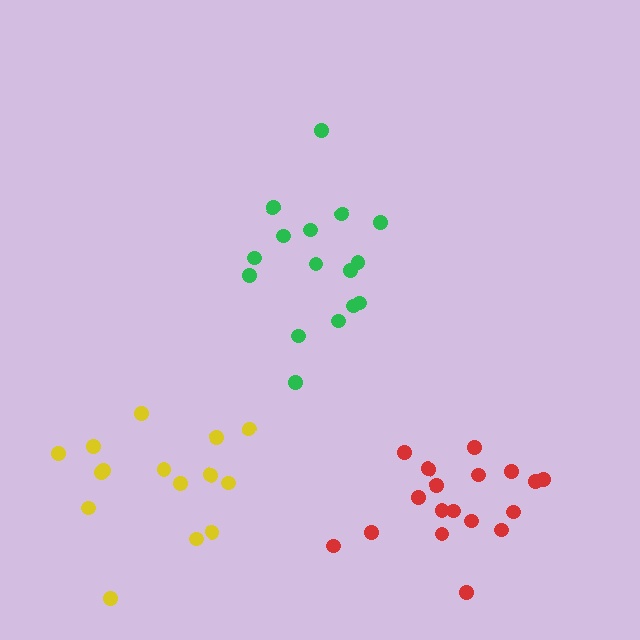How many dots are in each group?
Group 1: 16 dots, Group 2: 18 dots, Group 3: 15 dots (49 total).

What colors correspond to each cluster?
The clusters are colored: green, red, yellow.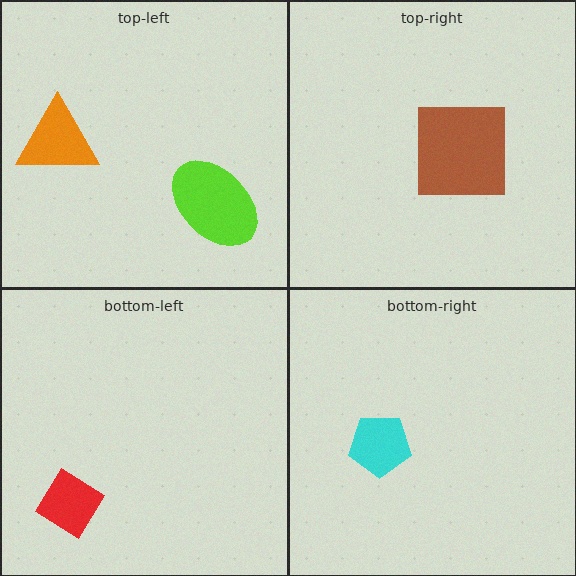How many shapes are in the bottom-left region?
1.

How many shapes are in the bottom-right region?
1.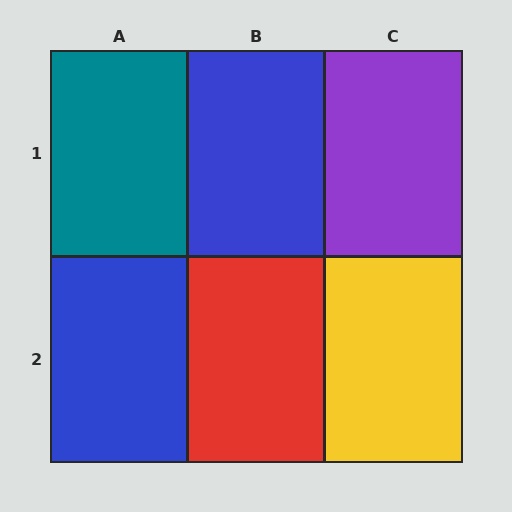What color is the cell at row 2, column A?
Blue.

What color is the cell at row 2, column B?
Red.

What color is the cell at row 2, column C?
Yellow.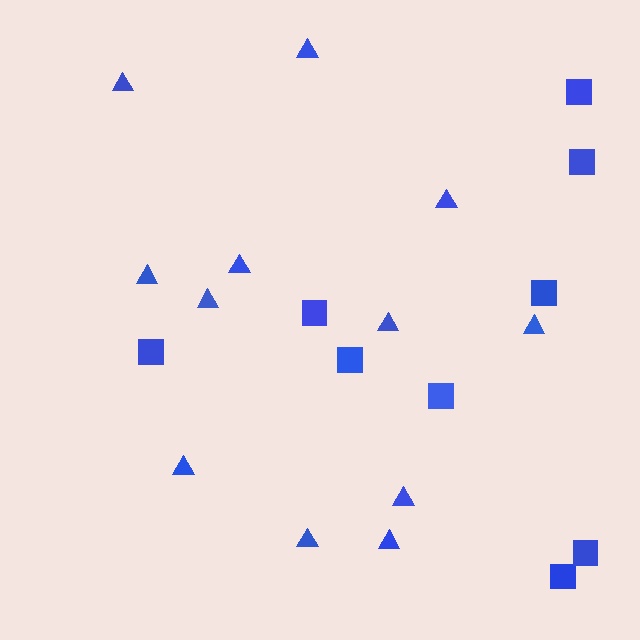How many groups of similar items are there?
There are 2 groups: one group of squares (9) and one group of triangles (12).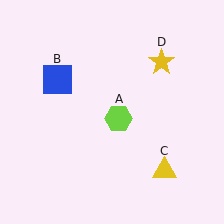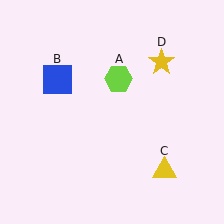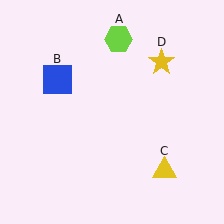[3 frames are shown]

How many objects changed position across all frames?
1 object changed position: lime hexagon (object A).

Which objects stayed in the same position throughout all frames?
Blue square (object B) and yellow triangle (object C) and yellow star (object D) remained stationary.